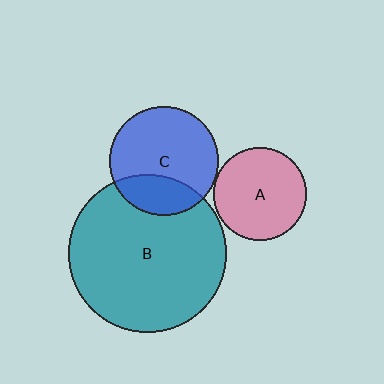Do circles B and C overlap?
Yes.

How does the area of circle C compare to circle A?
Approximately 1.4 times.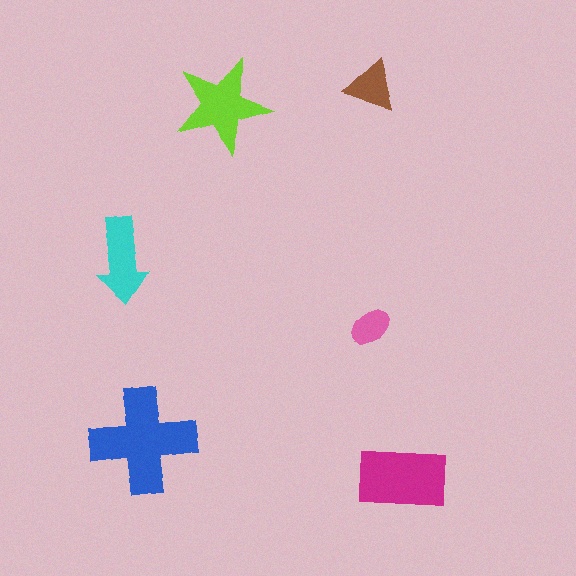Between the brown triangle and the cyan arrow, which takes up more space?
The cyan arrow.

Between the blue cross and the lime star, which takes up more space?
The blue cross.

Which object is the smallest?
The pink ellipse.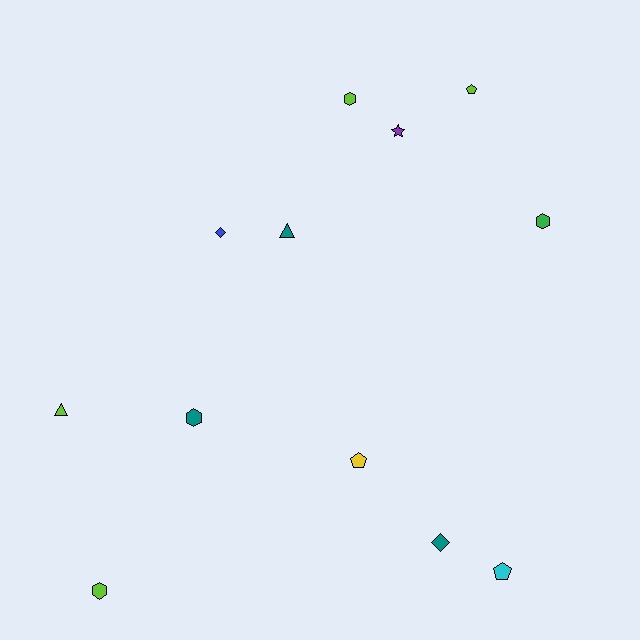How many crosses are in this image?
There are no crosses.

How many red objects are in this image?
There are no red objects.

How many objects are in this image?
There are 12 objects.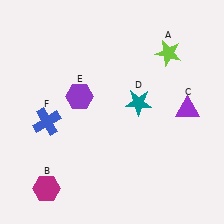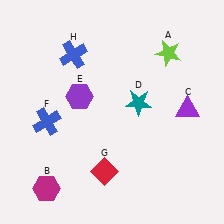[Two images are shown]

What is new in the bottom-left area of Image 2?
A red diamond (G) was added in the bottom-left area of Image 2.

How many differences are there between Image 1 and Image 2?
There are 2 differences between the two images.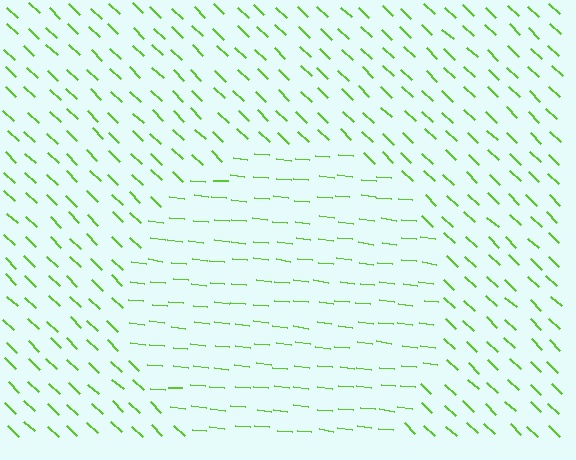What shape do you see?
I see a circle.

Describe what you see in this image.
The image is filled with small lime line segments. A circle region in the image has lines oriented differently from the surrounding lines, creating a visible texture boundary.